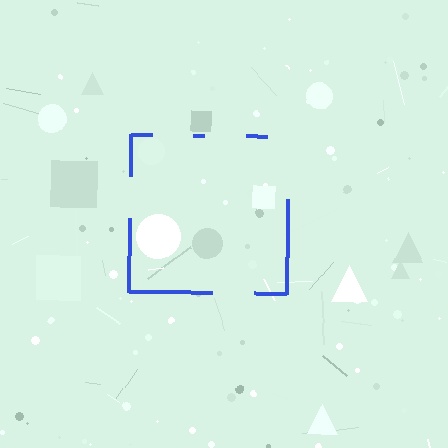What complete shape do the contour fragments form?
The contour fragments form a square.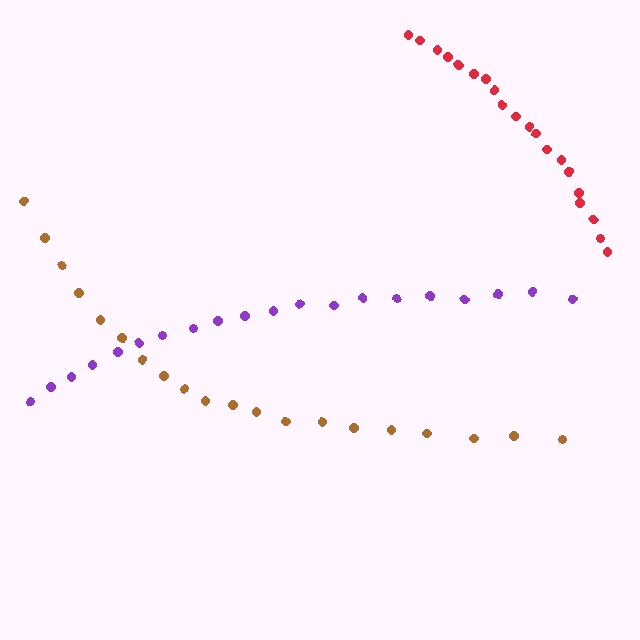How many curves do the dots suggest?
There are 3 distinct paths.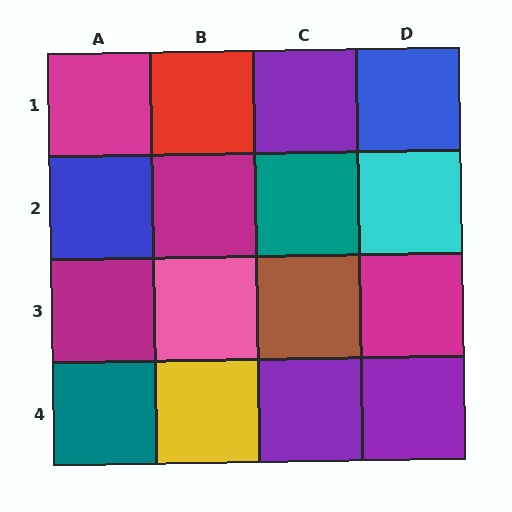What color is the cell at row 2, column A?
Blue.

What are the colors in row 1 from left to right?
Magenta, red, purple, blue.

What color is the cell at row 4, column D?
Purple.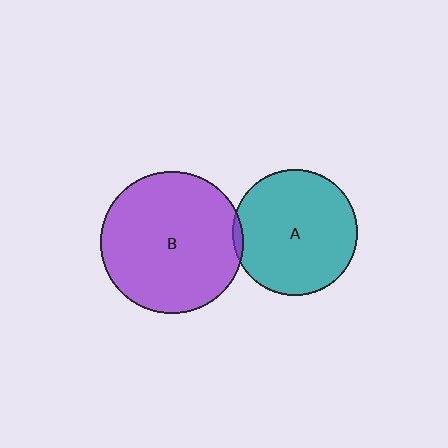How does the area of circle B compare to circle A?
Approximately 1.3 times.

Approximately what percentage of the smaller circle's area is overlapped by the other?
Approximately 5%.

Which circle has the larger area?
Circle B (purple).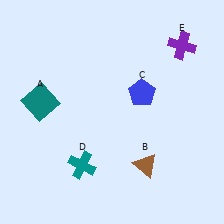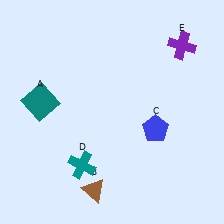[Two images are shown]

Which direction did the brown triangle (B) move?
The brown triangle (B) moved left.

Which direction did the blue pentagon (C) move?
The blue pentagon (C) moved down.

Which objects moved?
The objects that moved are: the brown triangle (B), the blue pentagon (C).